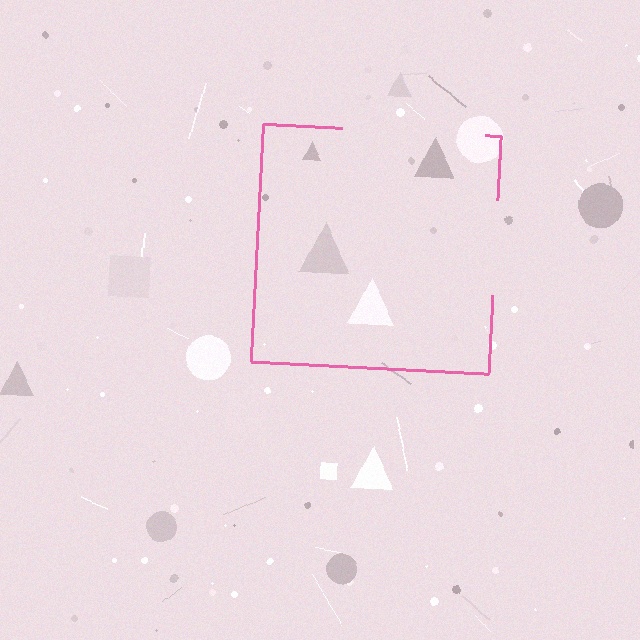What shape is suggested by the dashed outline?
The dashed outline suggests a square.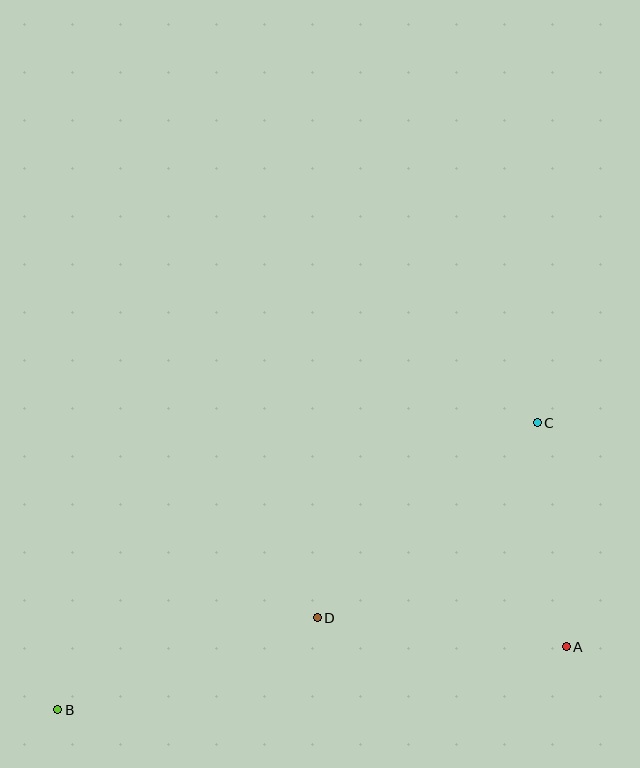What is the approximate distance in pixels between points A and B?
The distance between A and B is approximately 512 pixels.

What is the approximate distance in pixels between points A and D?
The distance between A and D is approximately 251 pixels.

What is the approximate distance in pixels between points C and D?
The distance between C and D is approximately 294 pixels.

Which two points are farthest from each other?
Points B and C are farthest from each other.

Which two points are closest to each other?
Points A and C are closest to each other.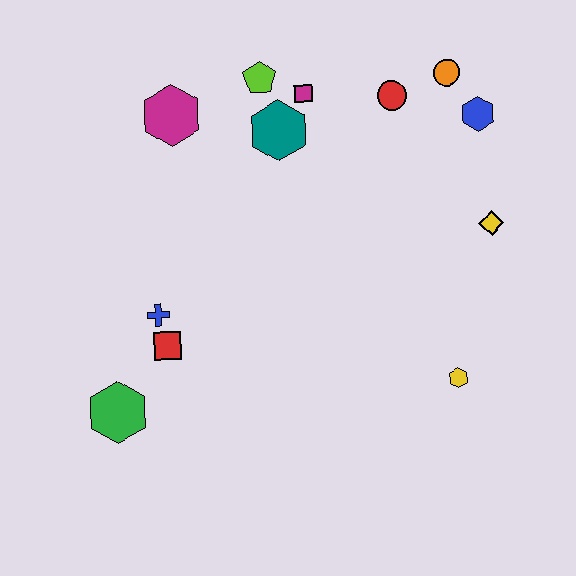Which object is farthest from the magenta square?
The green hexagon is farthest from the magenta square.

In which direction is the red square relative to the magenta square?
The red square is below the magenta square.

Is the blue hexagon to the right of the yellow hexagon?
Yes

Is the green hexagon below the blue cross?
Yes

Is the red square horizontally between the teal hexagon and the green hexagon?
Yes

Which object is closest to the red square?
The blue cross is closest to the red square.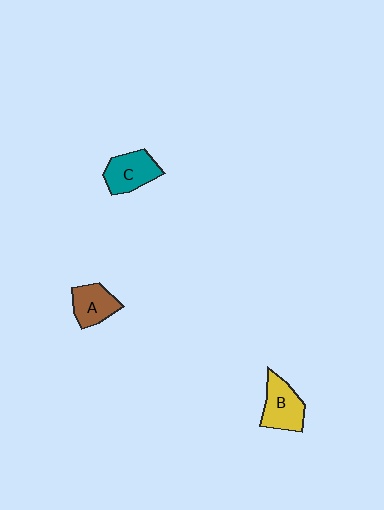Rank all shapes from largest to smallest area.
From largest to smallest: B (yellow), C (teal), A (brown).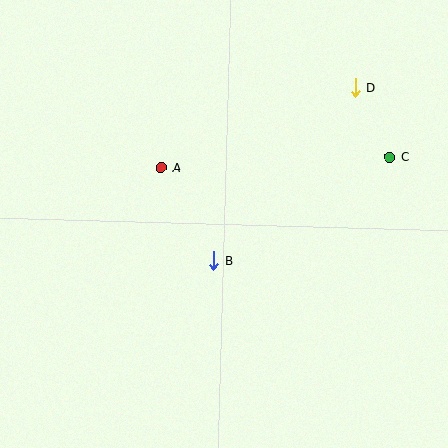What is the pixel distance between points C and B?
The distance between C and B is 204 pixels.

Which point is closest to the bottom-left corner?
Point B is closest to the bottom-left corner.